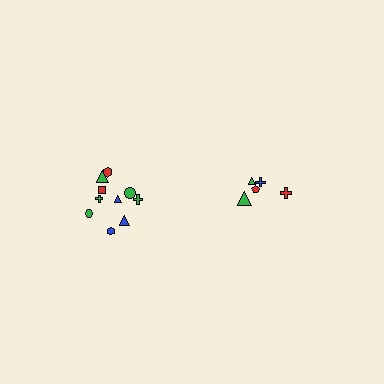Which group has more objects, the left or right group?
The left group.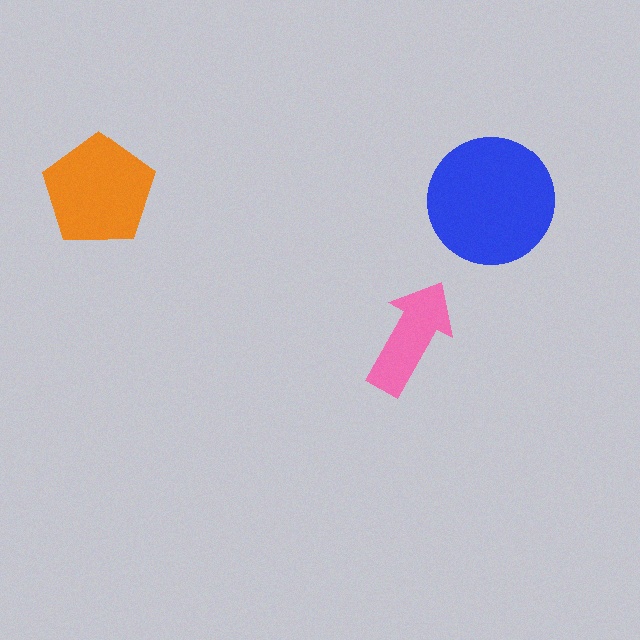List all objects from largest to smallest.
The blue circle, the orange pentagon, the pink arrow.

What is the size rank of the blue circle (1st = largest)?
1st.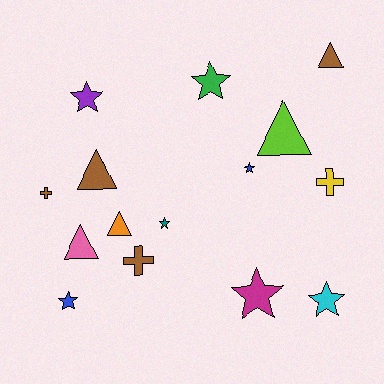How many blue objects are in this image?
There are 2 blue objects.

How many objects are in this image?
There are 15 objects.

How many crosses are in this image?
There are 3 crosses.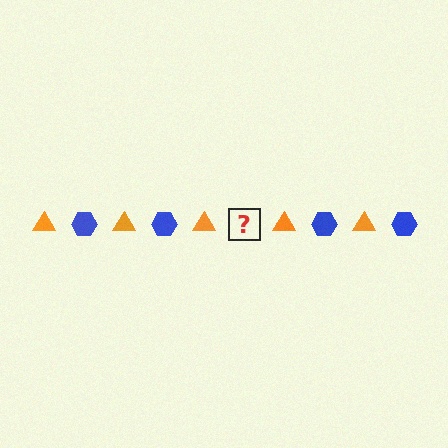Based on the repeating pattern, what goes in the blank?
The blank should be a blue hexagon.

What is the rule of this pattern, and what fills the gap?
The rule is that the pattern alternates between orange triangle and blue hexagon. The gap should be filled with a blue hexagon.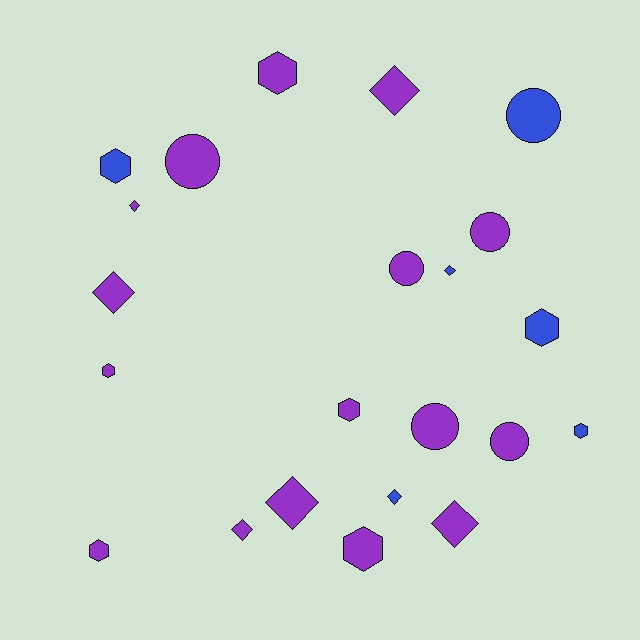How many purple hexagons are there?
There are 5 purple hexagons.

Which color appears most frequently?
Purple, with 16 objects.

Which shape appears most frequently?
Hexagon, with 8 objects.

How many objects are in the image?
There are 22 objects.